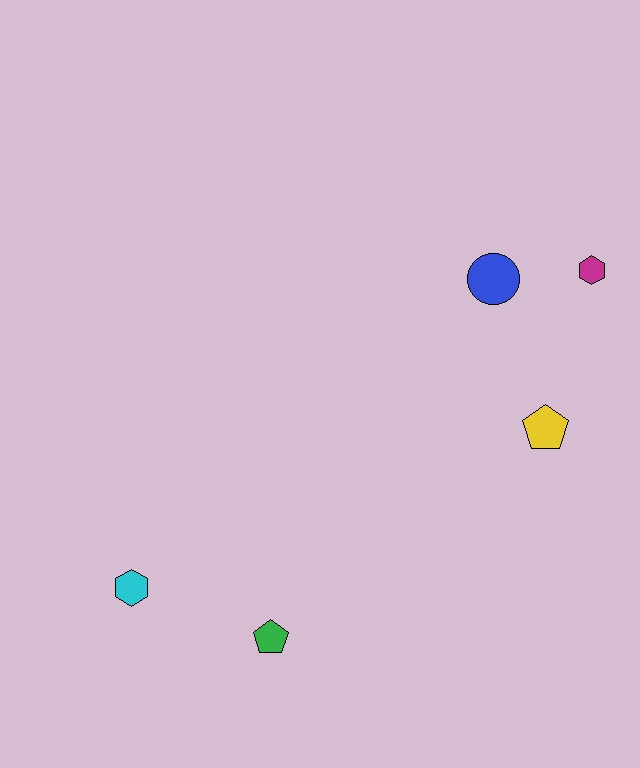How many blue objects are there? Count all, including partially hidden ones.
There is 1 blue object.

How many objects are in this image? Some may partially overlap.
There are 5 objects.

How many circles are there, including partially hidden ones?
There is 1 circle.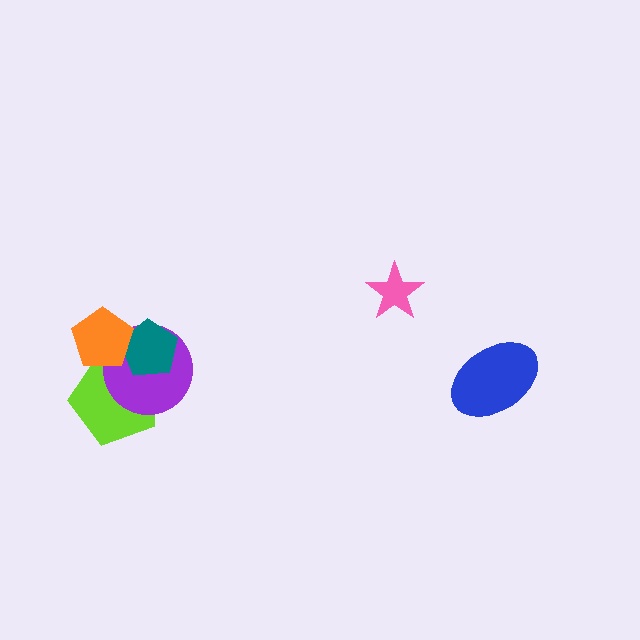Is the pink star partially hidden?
No, no other shape covers it.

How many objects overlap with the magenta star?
4 objects overlap with the magenta star.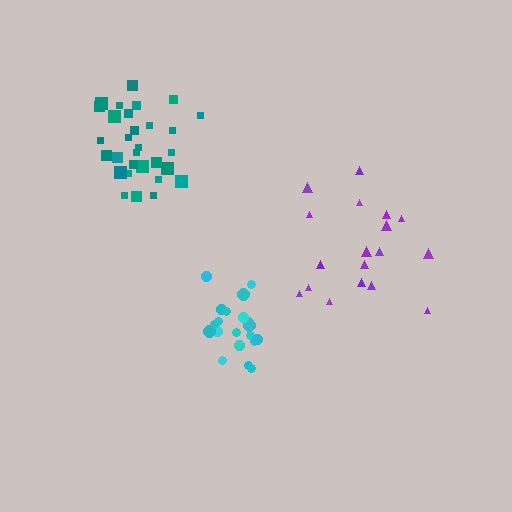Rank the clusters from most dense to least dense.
cyan, teal, purple.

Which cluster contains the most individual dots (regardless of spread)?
Teal (31).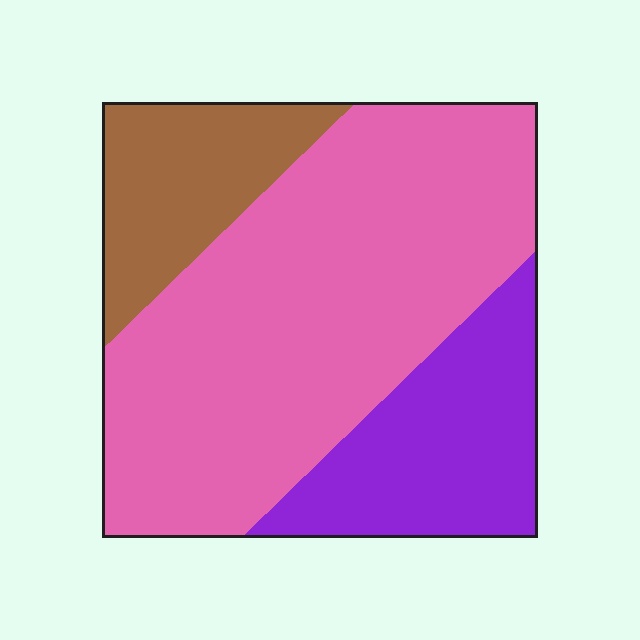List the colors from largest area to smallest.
From largest to smallest: pink, purple, brown.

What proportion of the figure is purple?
Purple takes up between a sixth and a third of the figure.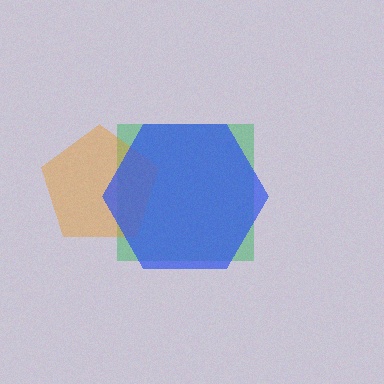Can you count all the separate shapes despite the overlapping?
Yes, there are 3 separate shapes.